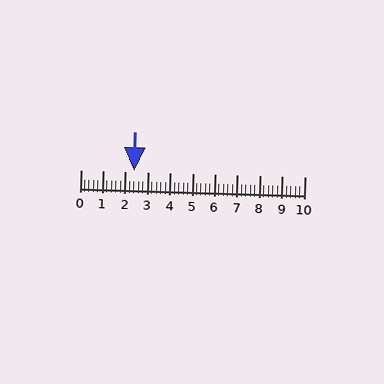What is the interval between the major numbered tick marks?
The major tick marks are spaced 1 units apart.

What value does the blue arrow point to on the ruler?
The blue arrow points to approximately 2.4.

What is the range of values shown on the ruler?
The ruler shows values from 0 to 10.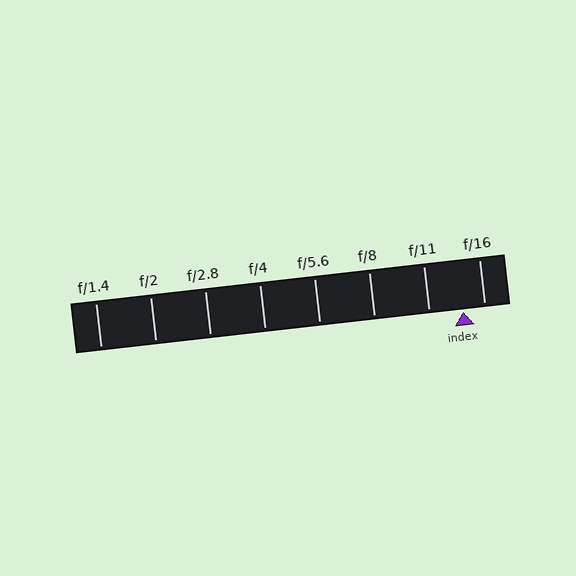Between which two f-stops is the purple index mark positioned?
The index mark is between f/11 and f/16.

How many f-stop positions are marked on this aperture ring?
There are 8 f-stop positions marked.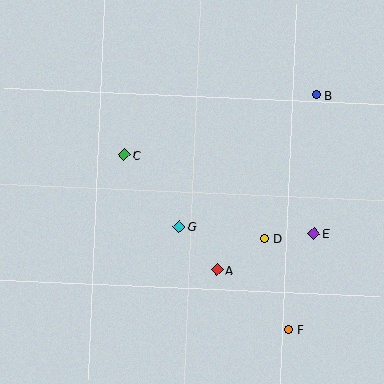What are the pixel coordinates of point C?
Point C is at (124, 155).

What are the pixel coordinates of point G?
Point G is at (179, 227).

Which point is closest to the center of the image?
Point G at (179, 227) is closest to the center.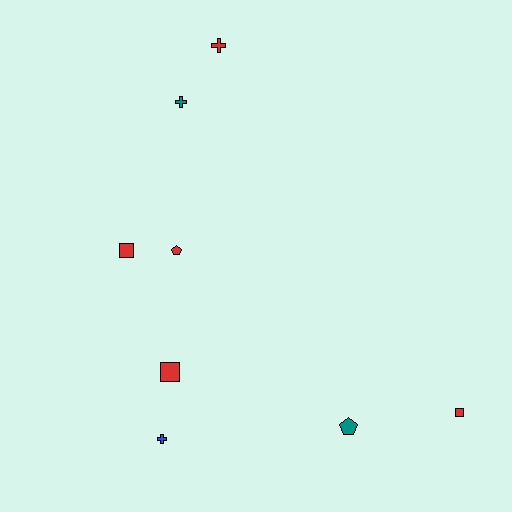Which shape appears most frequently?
Cross, with 3 objects.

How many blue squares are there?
There are no blue squares.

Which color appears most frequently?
Red, with 5 objects.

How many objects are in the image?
There are 8 objects.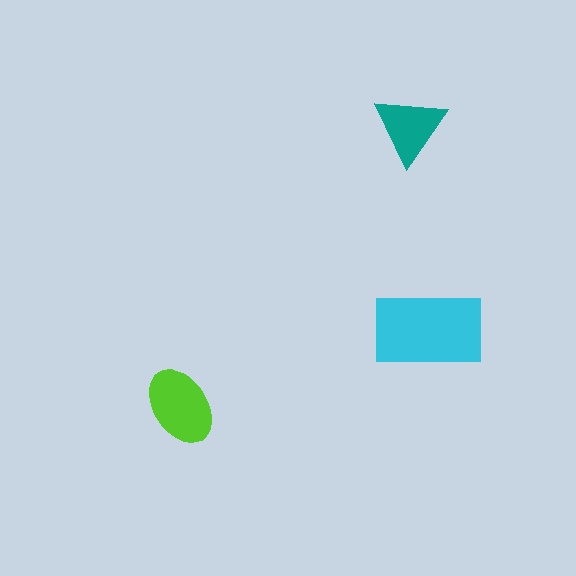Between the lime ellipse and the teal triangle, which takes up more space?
The lime ellipse.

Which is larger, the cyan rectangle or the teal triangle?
The cyan rectangle.